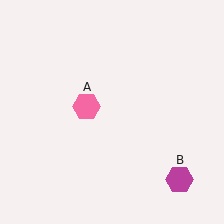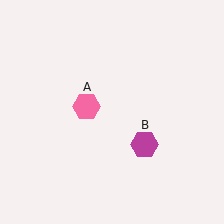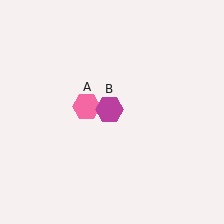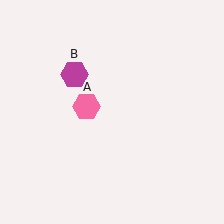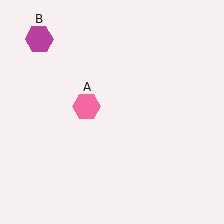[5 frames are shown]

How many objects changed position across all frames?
1 object changed position: magenta hexagon (object B).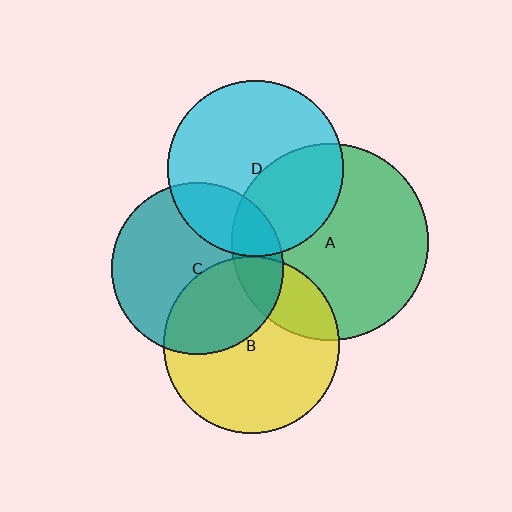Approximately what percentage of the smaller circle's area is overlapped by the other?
Approximately 20%.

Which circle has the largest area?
Circle A (green).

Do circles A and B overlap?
Yes.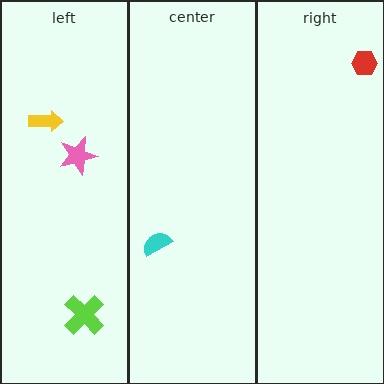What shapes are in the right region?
The red hexagon.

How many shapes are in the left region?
3.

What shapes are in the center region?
The cyan semicircle.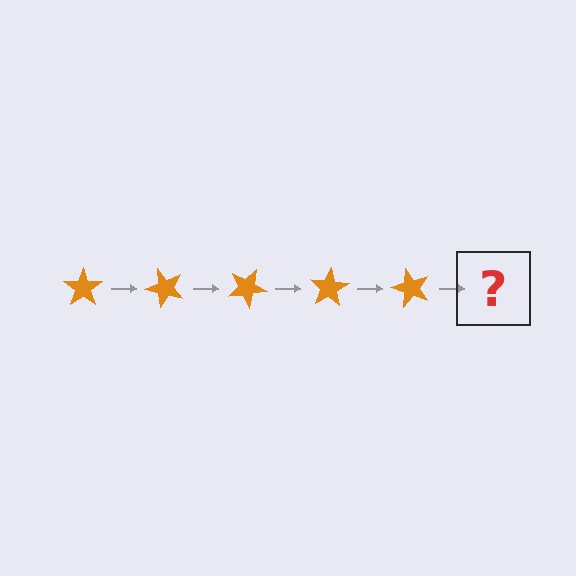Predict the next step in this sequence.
The next step is an orange star rotated 250 degrees.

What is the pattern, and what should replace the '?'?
The pattern is that the star rotates 50 degrees each step. The '?' should be an orange star rotated 250 degrees.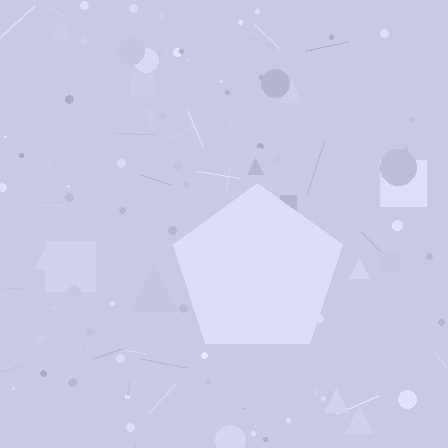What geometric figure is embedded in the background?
A pentagon is embedded in the background.